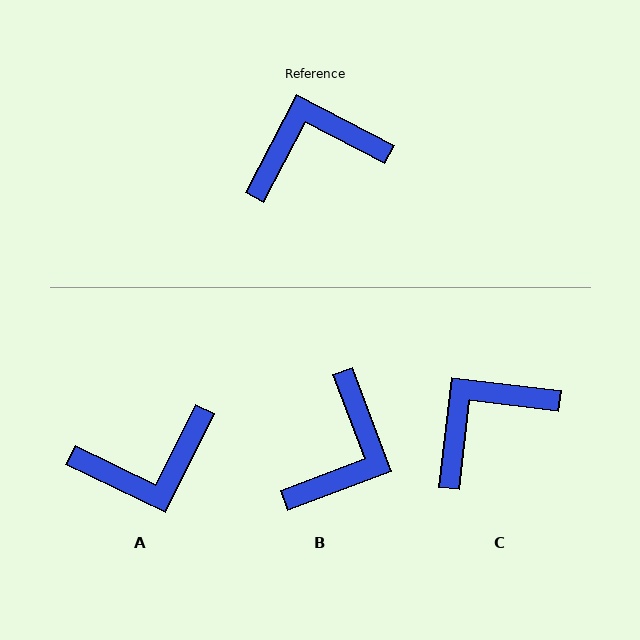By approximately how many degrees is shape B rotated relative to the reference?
Approximately 132 degrees clockwise.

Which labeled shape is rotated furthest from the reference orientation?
A, about 178 degrees away.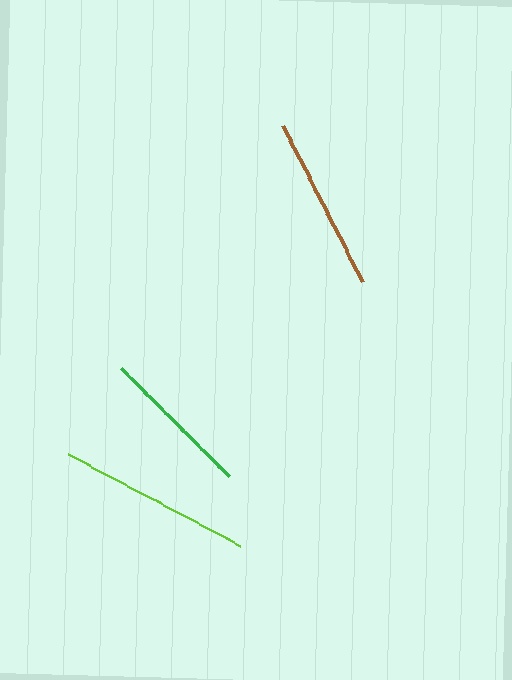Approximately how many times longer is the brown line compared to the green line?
The brown line is approximately 1.1 times the length of the green line.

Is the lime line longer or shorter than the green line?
The lime line is longer than the green line.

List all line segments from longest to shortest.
From longest to shortest: lime, brown, green.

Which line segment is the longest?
The lime line is the longest at approximately 195 pixels.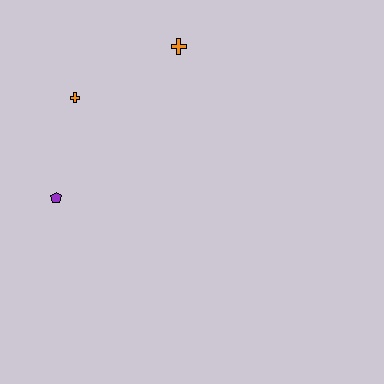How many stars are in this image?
There are no stars.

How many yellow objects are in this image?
There are no yellow objects.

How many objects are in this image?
There are 3 objects.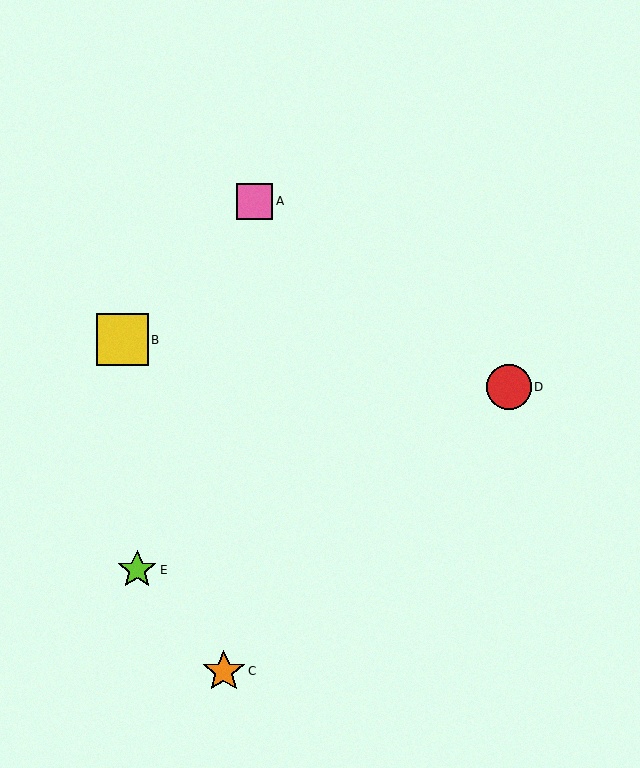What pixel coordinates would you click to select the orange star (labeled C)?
Click at (224, 671) to select the orange star C.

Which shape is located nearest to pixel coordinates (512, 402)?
The red circle (labeled D) at (509, 387) is nearest to that location.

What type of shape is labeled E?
Shape E is a lime star.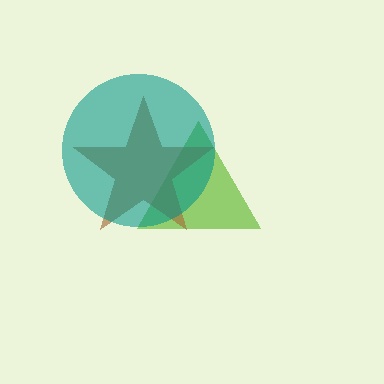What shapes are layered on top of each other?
The layered shapes are: a lime triangle, a brown star, a teal circle.